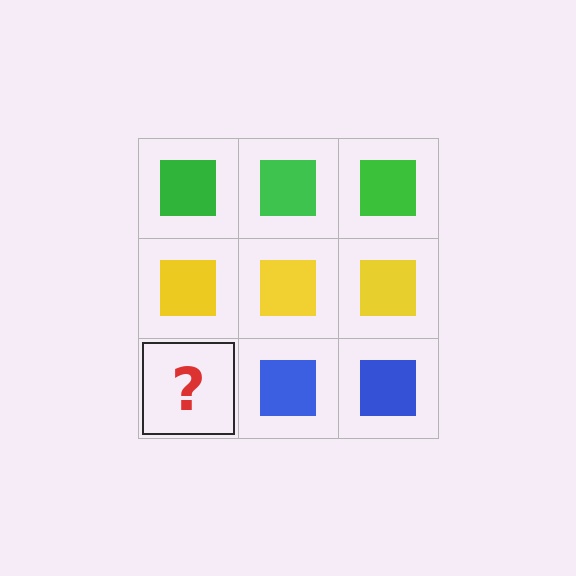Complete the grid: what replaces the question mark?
The question mark should be replaced with a blue square.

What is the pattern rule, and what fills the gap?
The rule is that each row has a consistent color. The gap should be filled with a blue square.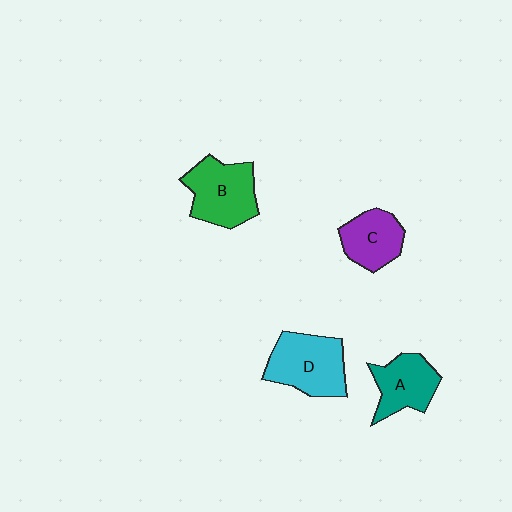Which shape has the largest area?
Shape D (cyan).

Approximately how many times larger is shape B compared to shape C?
Approximately 1.3 times.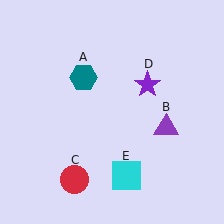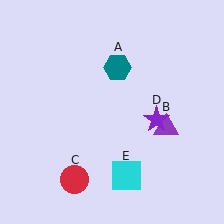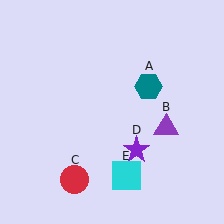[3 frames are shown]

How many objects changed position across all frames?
2 objects changed position: teal hexagon (object A), purple star (object D).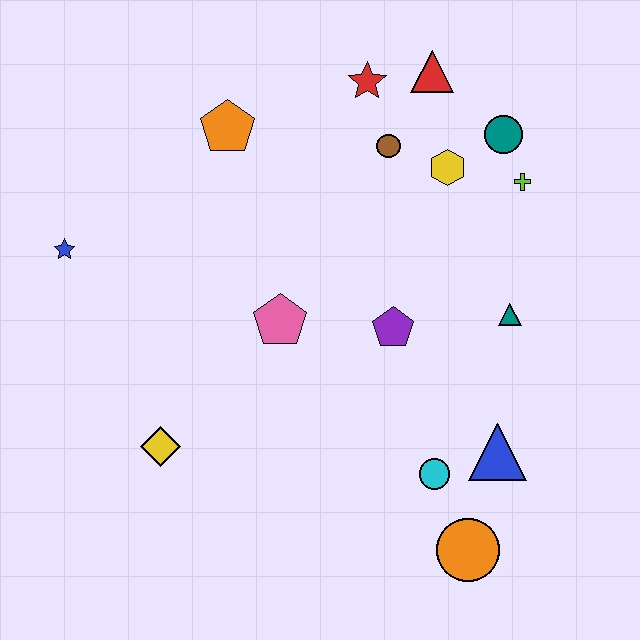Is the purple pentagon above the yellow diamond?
Yes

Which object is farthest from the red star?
The orange circle is farthest from the red star.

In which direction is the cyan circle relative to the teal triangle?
The cyan circle is below the teal triangle.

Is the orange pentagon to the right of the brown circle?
No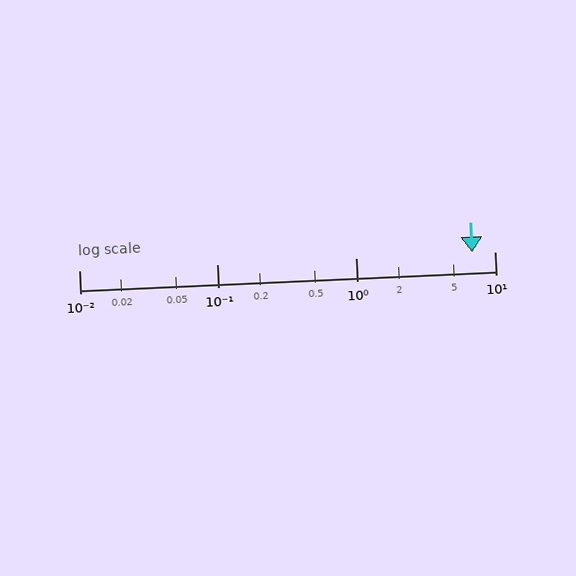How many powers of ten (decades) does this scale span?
The scale spans 3 decades, from 0.01 to 10.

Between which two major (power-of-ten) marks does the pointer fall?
The pointer is between 1 and 10.